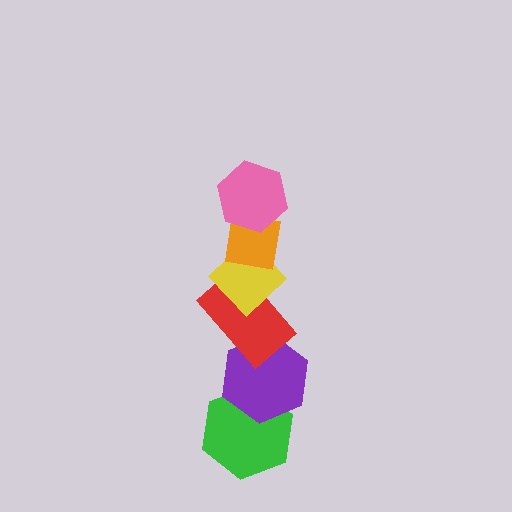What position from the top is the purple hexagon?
The purple hexagon is 5th from the top.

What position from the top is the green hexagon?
The green hexagon is 6th from the top.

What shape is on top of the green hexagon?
The purple hexagon is on top of the green hexagon.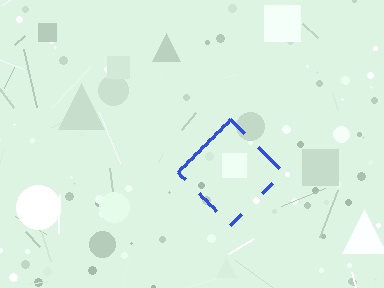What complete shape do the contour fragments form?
The contour fragments form a diamond.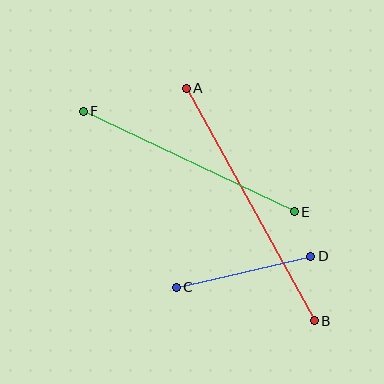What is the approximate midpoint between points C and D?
The midpoint is at approximately (244, 272) pixels.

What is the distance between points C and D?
The distance is approximately 138 pixels.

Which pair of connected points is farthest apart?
Points A and B are farthest apart.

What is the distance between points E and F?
The distance is approximately 234 pixels.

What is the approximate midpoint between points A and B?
The midpoint is at approximately (250, 205) pixels.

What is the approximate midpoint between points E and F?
The midpoint is at approximately (189, 161) pixels.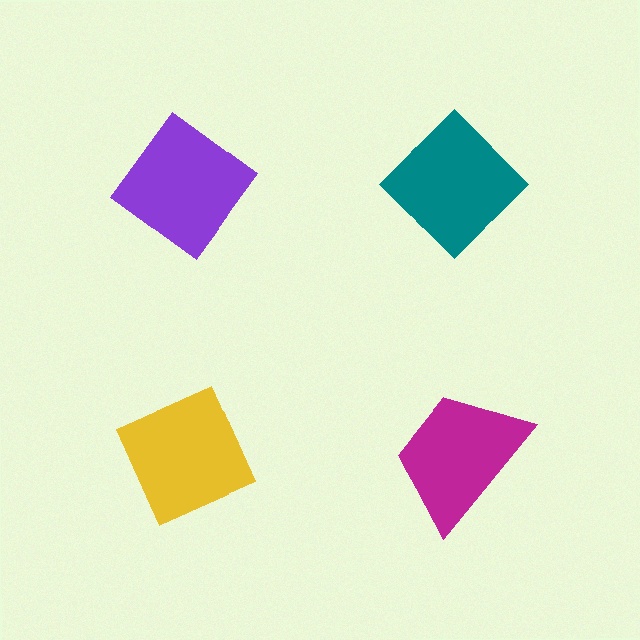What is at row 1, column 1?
A purple diamond.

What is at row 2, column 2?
A magenta trapezoid.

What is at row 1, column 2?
A teal diamond.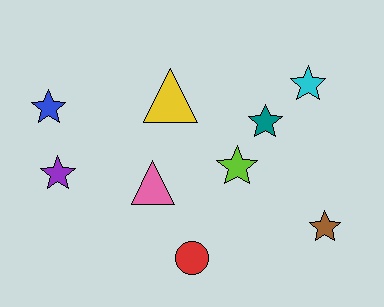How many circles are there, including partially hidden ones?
There is 1 circle.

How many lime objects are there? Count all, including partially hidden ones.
There is 1 lime object.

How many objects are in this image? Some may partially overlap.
There are 9 objects.